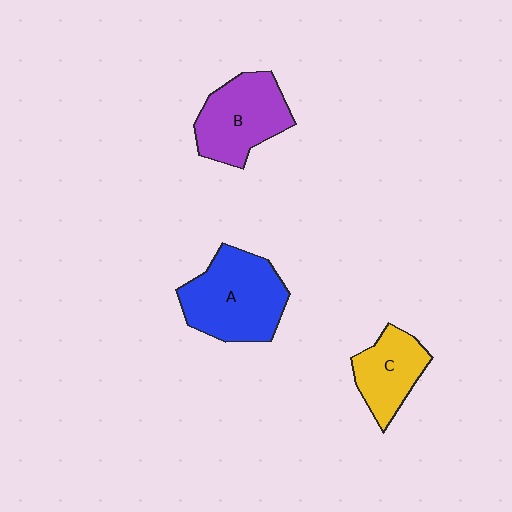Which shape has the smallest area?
Shape C (yellow).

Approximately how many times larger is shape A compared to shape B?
Approximately 1.2 times.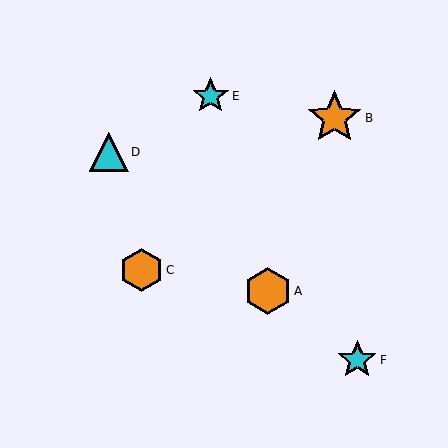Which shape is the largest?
The orange star (labeled B) is the largest.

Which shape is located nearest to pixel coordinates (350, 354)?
The cyan star (labeled F) at (357, 360) is nearest to that location.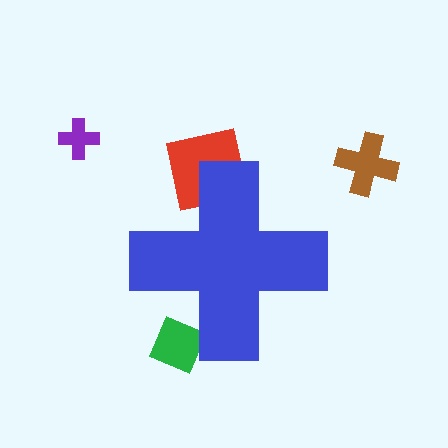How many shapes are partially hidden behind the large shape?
2 shapes are partially hidden.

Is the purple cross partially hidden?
No, the purple cross is fully visible.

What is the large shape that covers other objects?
A blue cross.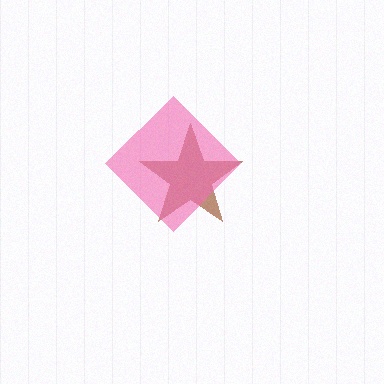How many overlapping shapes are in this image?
There are 2 overlapping shapes in the image.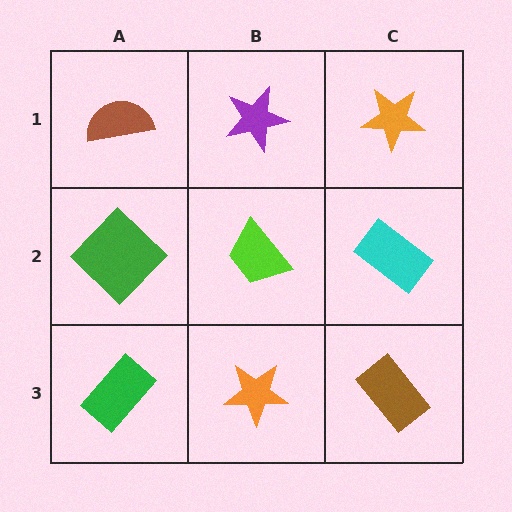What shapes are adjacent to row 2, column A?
A brown semicircle (row 1, column A), a green rectangle (row 3, column A), a lime trapezoid (row 2, column B).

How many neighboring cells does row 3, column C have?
2.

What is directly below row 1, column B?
A lime trapezoid.